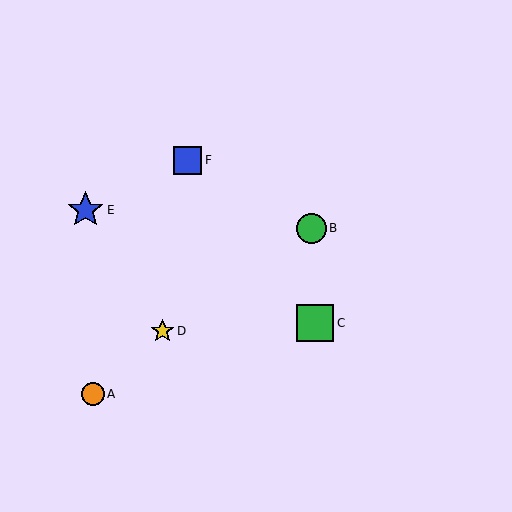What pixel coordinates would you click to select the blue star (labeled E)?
Click at (86, 210) to select the blue star E.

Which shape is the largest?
The green square (labeled C) is the largest.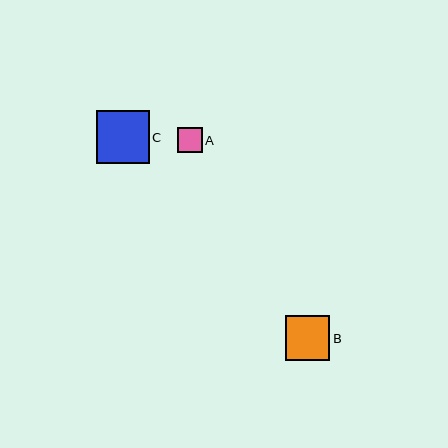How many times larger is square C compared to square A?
Square C is approximately 2.1 times the size of square A.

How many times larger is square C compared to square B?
Square C is approximately 1.2 times the size of square B.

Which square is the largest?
Square C is the largest with a size of approximately 53 pixels.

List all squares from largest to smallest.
From largest to smallest: C, B, A.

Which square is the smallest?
Square A is the smallest with a size of approximately 25 pixels.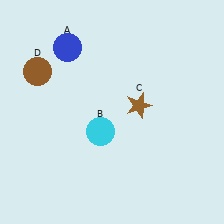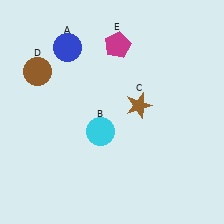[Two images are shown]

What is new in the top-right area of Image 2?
A magenta pentagon (E) was added in the top-right area of Image 2.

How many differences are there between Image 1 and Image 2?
There is 1 difference between the two images.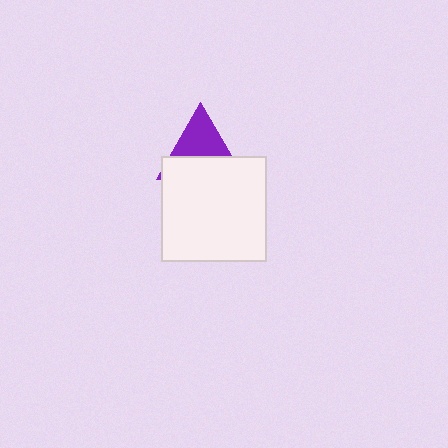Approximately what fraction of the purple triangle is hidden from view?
Roughly 51% of the purple triangle is hidden behind the white square.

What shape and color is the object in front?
The object in front is a white square.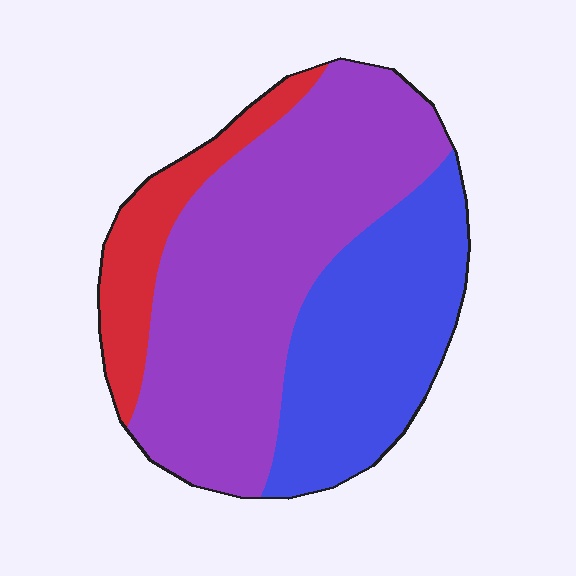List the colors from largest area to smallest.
From largest to smallest: purple, blue, red.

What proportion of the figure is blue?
Blue covers around 30% of the figure.